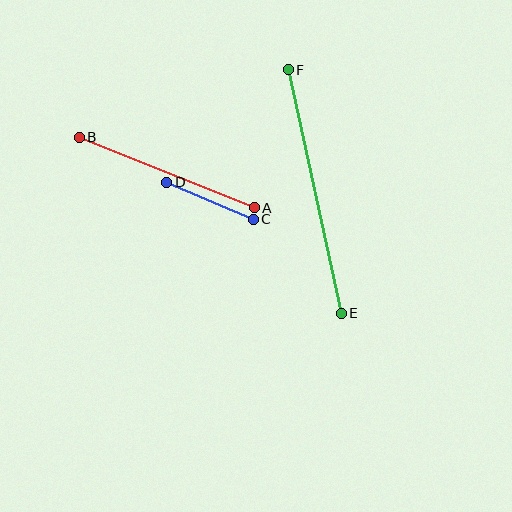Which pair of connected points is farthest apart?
Points E and F are farthest apart.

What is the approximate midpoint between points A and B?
The midpoint is at approximately (167, 173) pixels.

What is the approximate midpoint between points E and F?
The midpoint is at approximately (315, 191) pixels.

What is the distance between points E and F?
The distance is approximately 249 pixels.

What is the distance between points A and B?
The distance is approximately 188 pixels.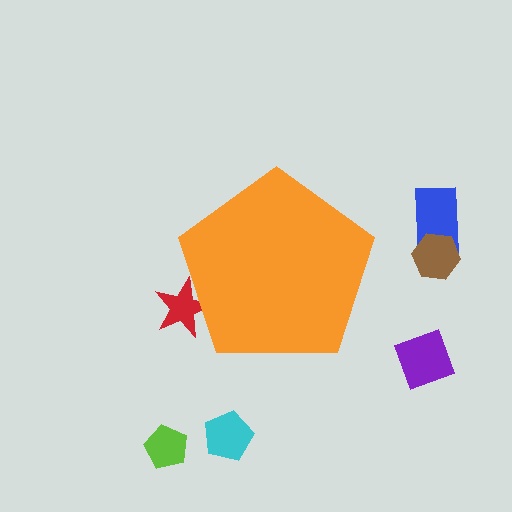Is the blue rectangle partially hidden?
No, the blue rectangle is fully visible.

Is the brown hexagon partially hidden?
No, the brown hexagon is fully visible.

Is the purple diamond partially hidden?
No, the purple diamond is fully visible.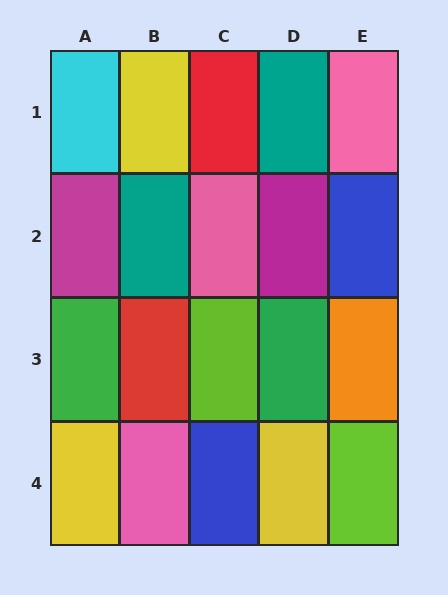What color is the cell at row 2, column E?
Blue.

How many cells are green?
2 cells are green.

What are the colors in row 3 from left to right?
Green, red, lime, green, orange.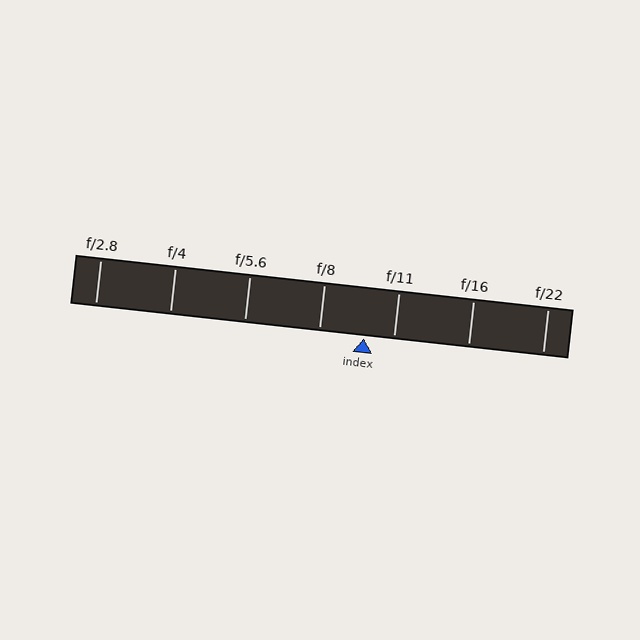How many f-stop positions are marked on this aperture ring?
There are 7 f-stop positions marked.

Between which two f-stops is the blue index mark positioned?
The index mark is between f/8 and f/11.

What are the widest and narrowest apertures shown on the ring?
The widest aperture shown is f/2.8 and the narrowest is f/22.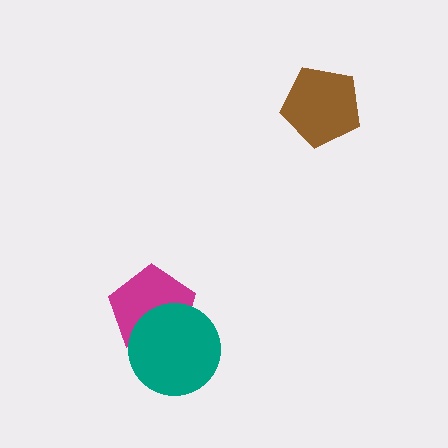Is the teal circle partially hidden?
No, no other shape covers it.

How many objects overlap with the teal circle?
1 object overlaps with the teal circle.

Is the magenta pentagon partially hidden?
Yes, it is partially covered by another shape.